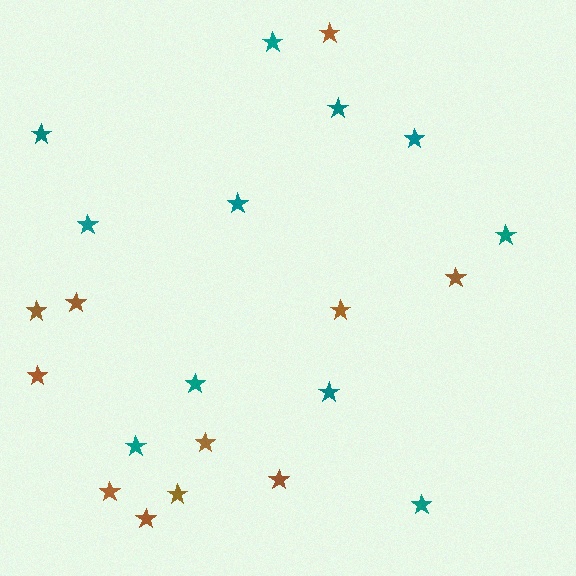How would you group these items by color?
There are 2 groups: one group of brown stars (11) and one group of teal stars (11).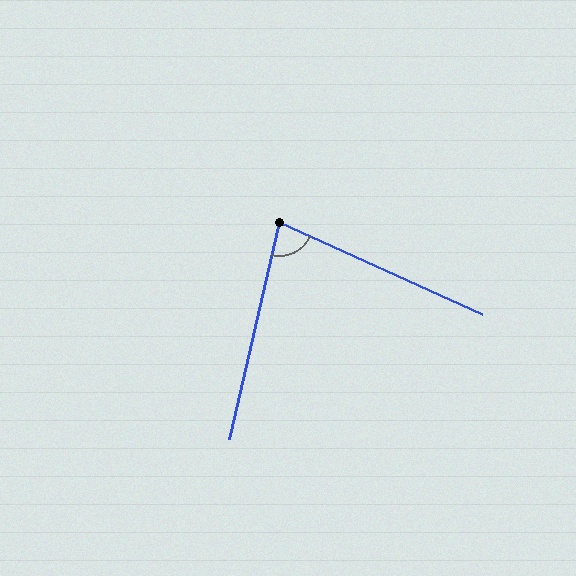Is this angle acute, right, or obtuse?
It is acute.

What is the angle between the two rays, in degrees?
Approximately 79 degrees.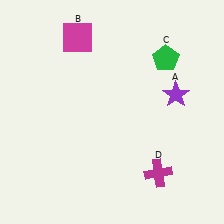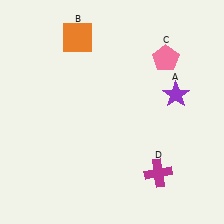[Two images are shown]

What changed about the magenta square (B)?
In Image 1, B is magenta. In Image 2, it changed to orange.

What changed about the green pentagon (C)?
In Image 1, C is green. In Image 2, it changed to pink.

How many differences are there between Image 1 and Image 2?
There are 2 differences between the two images.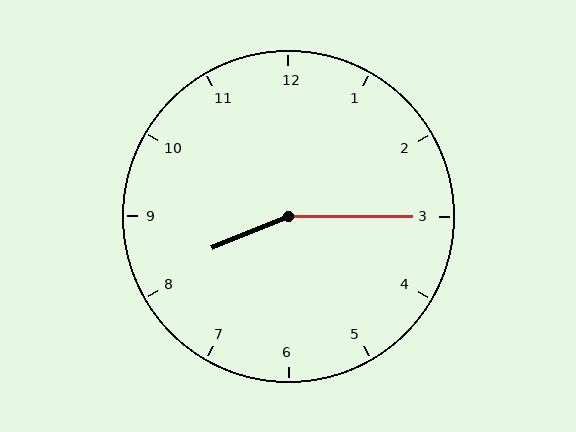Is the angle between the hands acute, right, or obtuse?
It is obtuse.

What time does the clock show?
8:15.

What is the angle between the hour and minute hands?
Approximately 158 degrees.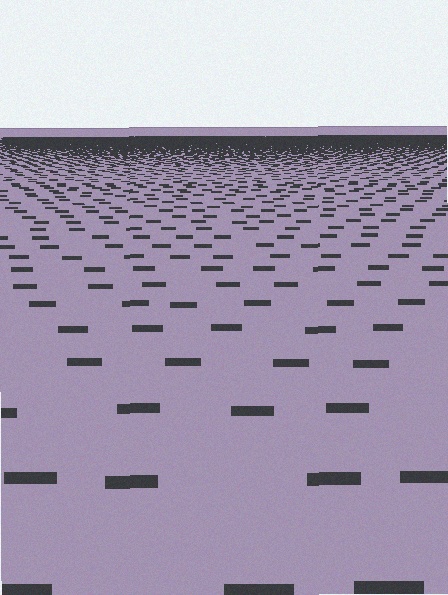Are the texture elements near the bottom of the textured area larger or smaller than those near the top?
Larger. Near the bottom, elements are closer to the viewer and appear at a bigger on-screen size.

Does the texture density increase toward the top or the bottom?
Density increases toward the top.